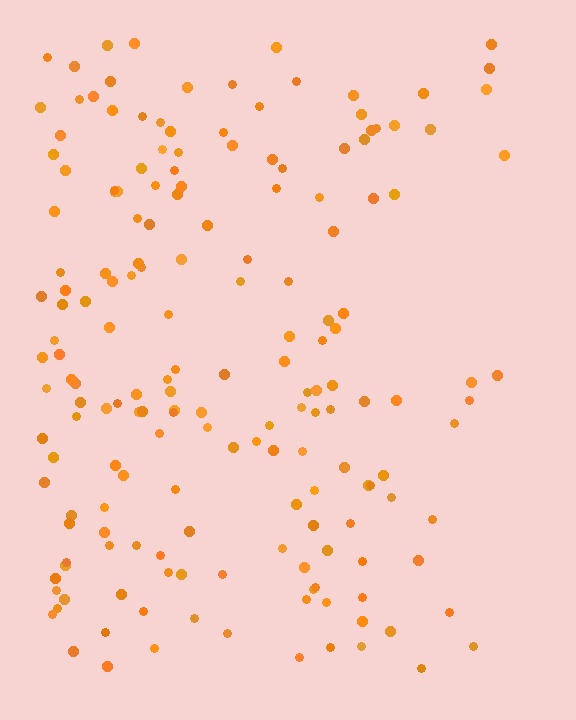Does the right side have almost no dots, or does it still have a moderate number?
Still a moderate number, just noticeably fewer than the left.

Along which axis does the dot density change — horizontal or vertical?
Horizontal.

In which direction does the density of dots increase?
From right to left, with the left side densest.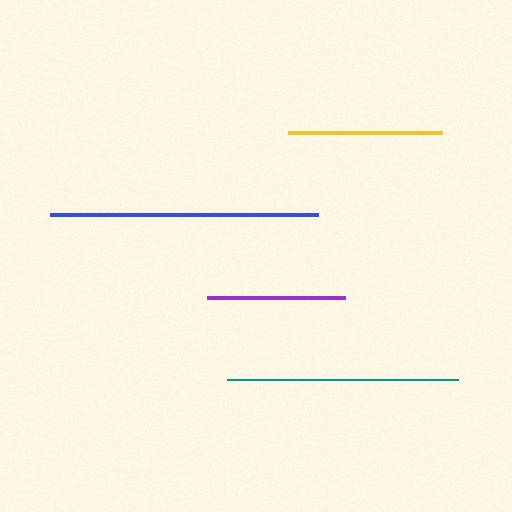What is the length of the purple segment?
The purple segment is approximately 138 pixels long.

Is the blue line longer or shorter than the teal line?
The blue line is longer than the teal line.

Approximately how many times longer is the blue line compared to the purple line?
The blue line is approximately 1.9 times the length of the purple line.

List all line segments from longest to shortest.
From longest to shortest: blue, teal, yellow, purple.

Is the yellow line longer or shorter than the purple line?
The yellow line is longer than the purple line.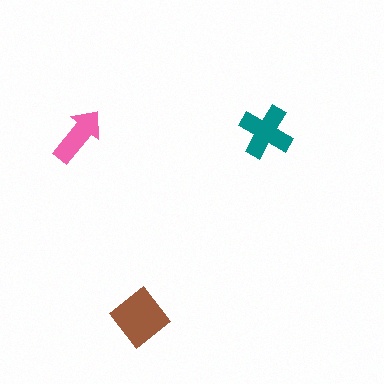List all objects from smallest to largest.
The pink arrow, the teal cross, the brown diamond.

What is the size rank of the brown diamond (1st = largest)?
1st.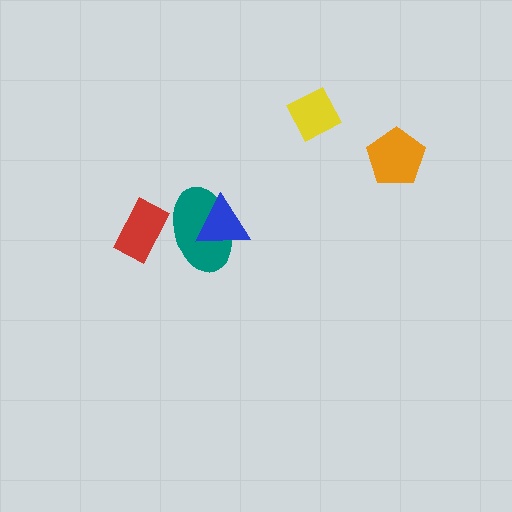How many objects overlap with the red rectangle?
1 object overlaps with the red rectangle.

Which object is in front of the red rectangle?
The teal ellipse is in front of the red rectangle.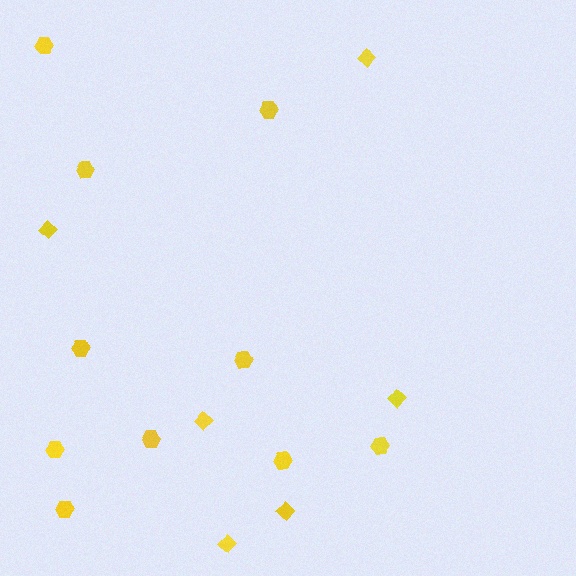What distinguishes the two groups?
There are 2 groups: one group of hexagons (10) and one group of diamonds (6).